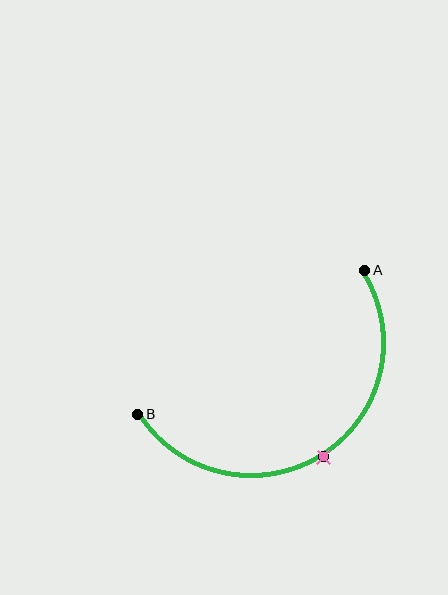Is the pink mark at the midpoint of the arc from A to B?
Yes. The pink mark lies on the arc at equal arc-length from both A and B — it is the arc midpoint.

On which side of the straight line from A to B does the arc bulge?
The arc bulges below the straight line connecting A and B.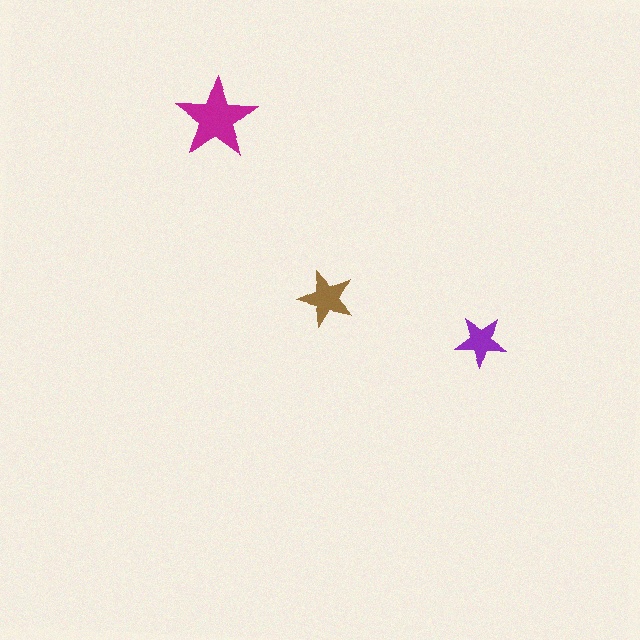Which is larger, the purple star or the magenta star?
The magenta one.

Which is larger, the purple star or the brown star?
The brown one.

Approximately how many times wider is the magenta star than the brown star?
About 1.5 times wider.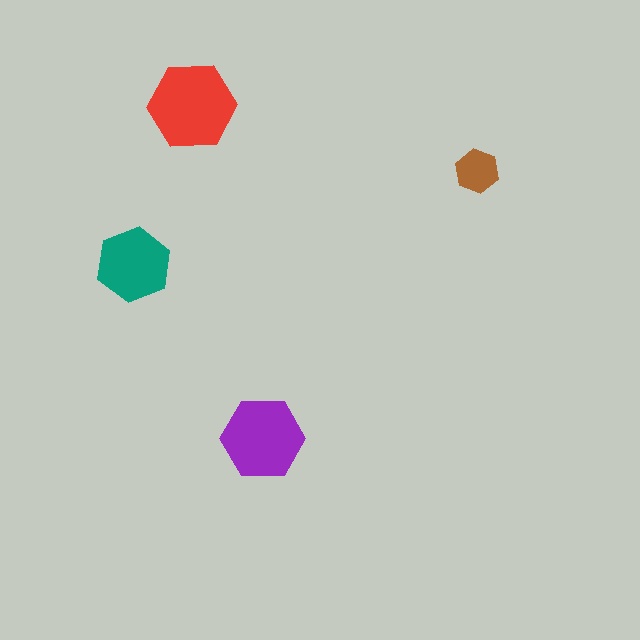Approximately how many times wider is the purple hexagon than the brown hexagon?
About 2 times wider.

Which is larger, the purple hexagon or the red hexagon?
The red one.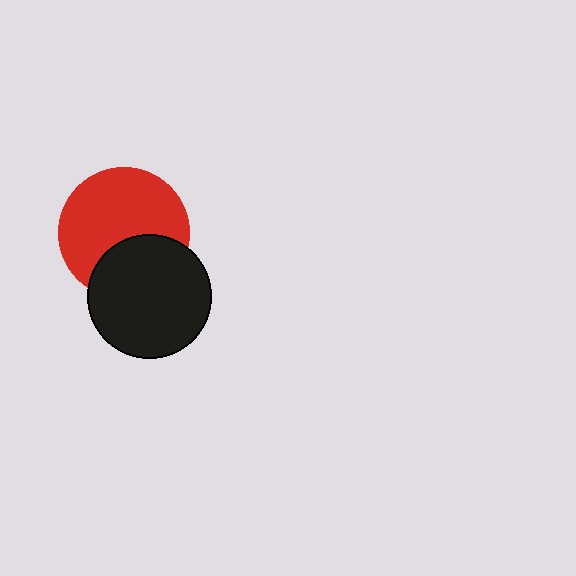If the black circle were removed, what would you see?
You would see the complete red circle.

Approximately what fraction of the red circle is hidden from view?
Roughly 34% of the red circle is hidden behind the black circle.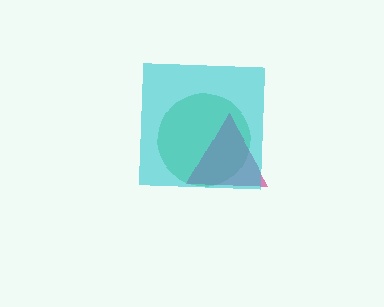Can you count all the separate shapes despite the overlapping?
Yes, there are 3 separate shapes.